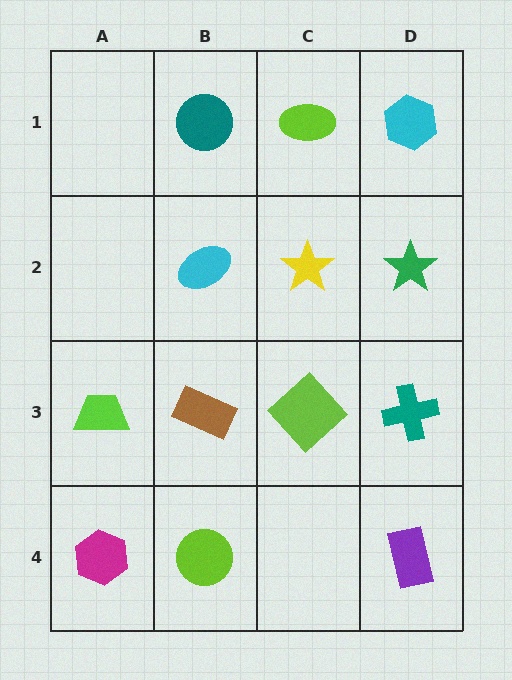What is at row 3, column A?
A lime trapezoid.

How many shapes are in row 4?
3 shapes.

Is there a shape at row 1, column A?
No, that cell is empty.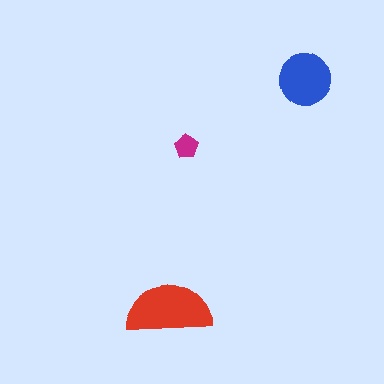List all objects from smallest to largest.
The magenta pentagon, the blue circle, the red semicircle.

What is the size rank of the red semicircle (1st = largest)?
1st.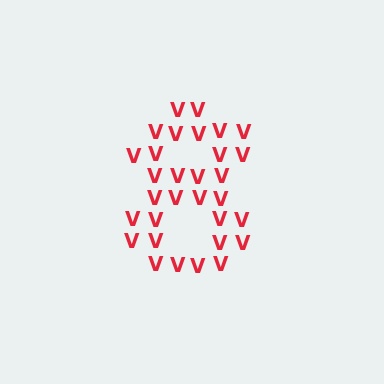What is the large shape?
The large shape is the digit 8.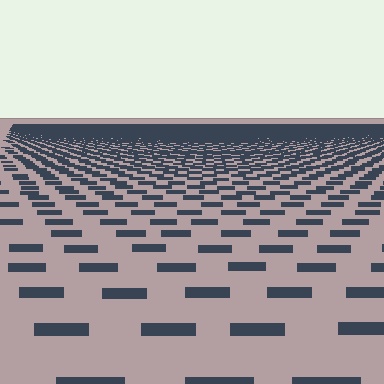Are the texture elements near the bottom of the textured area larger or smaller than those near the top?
Larger. Near the bottom, elements are closer to the viewer and appear at a bigger on-screen size.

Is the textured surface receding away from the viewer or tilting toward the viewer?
The surface is receding away from the viewer. Texture elements get smaller and denser toward the top.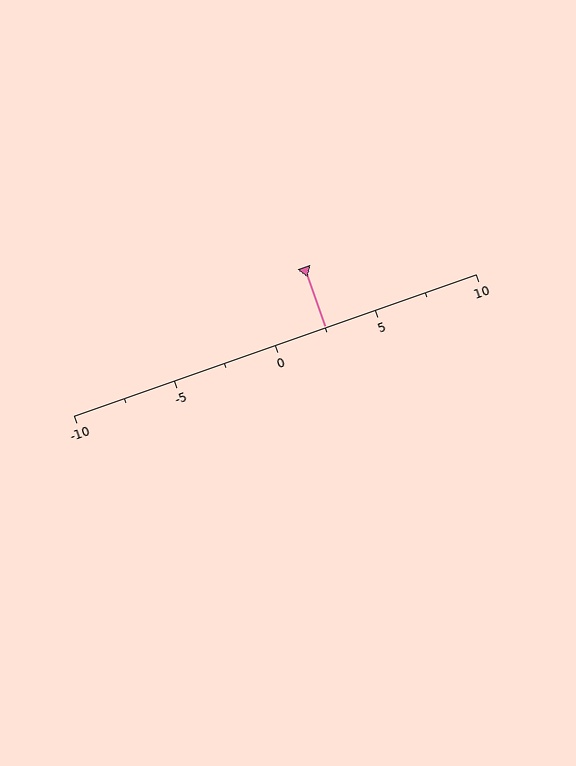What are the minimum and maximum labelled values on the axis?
The axis runs from -10 to 10.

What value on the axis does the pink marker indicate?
The marker indicates approximately 2.5.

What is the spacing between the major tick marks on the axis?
The major ticks are spaced 5 apart.